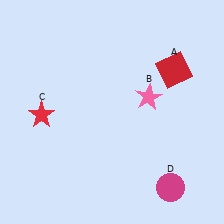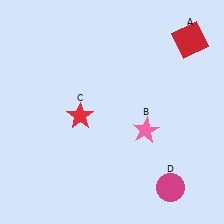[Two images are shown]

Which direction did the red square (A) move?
The red square (A) moved up.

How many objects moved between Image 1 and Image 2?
3 objects moved between the two images.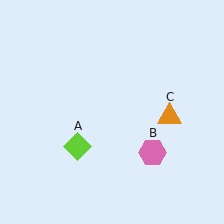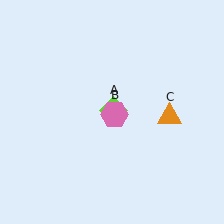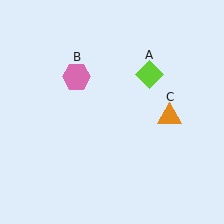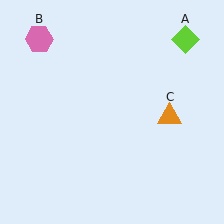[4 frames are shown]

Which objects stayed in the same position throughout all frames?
Orange triangle (object C) remained stationary.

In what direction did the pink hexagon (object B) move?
The pink hexagon (object B) moved up and to the left.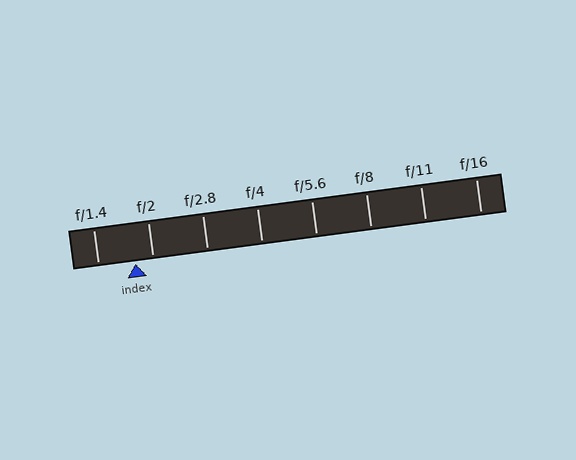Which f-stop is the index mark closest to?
The index mark is closest to f/2.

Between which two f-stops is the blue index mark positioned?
The index mark is between f/1.4 and f/2.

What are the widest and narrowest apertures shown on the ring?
The widest aperture shown is f/1.4 and the narrowest is f/16.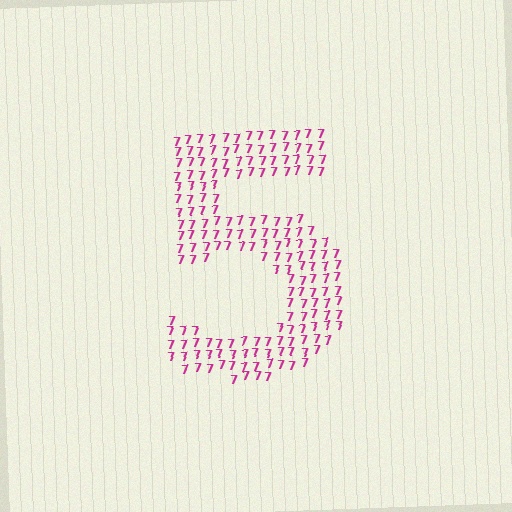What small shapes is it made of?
It is made of small digit 7's.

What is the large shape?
The large shape is the digit 5.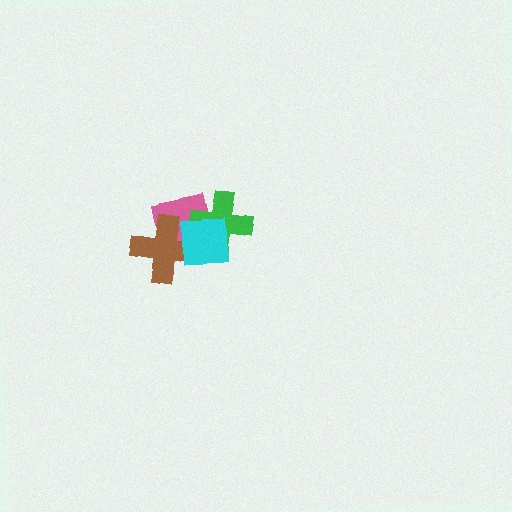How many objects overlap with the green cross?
2 objects overlap with the green cross.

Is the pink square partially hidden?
Yes, it is partially covered by another shape.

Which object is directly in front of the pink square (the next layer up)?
The brown cross is directly in front of the pink square.